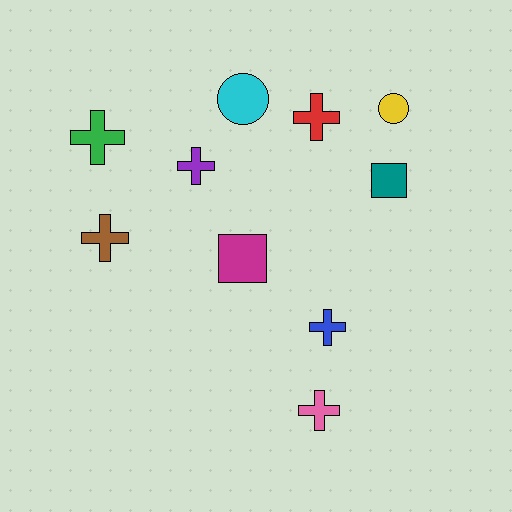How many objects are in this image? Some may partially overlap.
There are 10 objects.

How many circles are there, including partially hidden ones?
There are 2 circles.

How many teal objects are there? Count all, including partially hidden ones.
There is 1 teal object.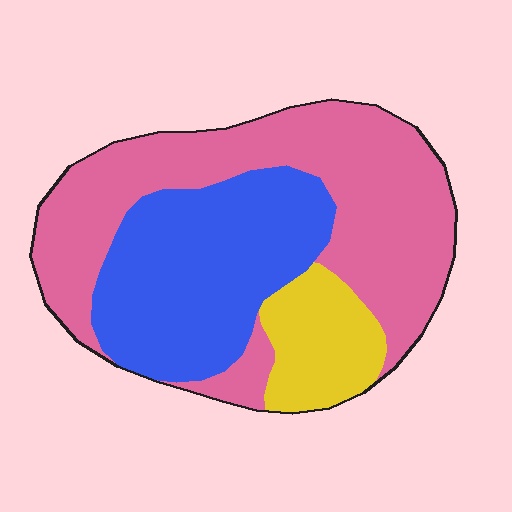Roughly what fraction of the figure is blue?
Blue takes up about one third (1/3) of the figure.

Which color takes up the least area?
Yellow, at roughly 15%.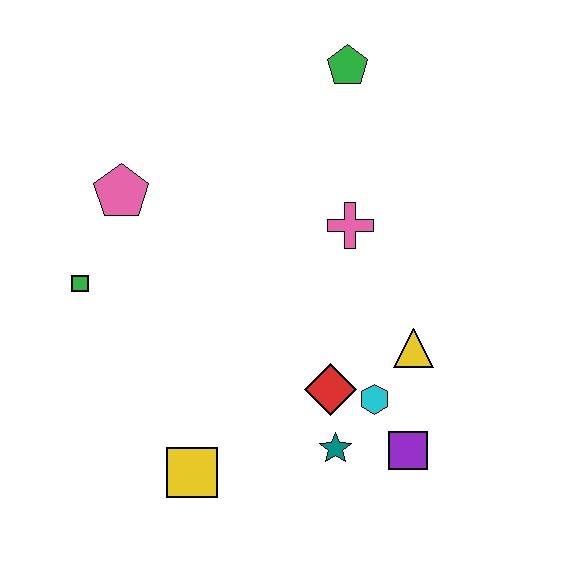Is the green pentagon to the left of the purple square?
Yes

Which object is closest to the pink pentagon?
The green square is closest to the pink pentagon.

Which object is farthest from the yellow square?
The green pentagon is farthest from the yellow square.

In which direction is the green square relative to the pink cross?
The green square is to the left of the pink cross.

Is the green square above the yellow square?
Yes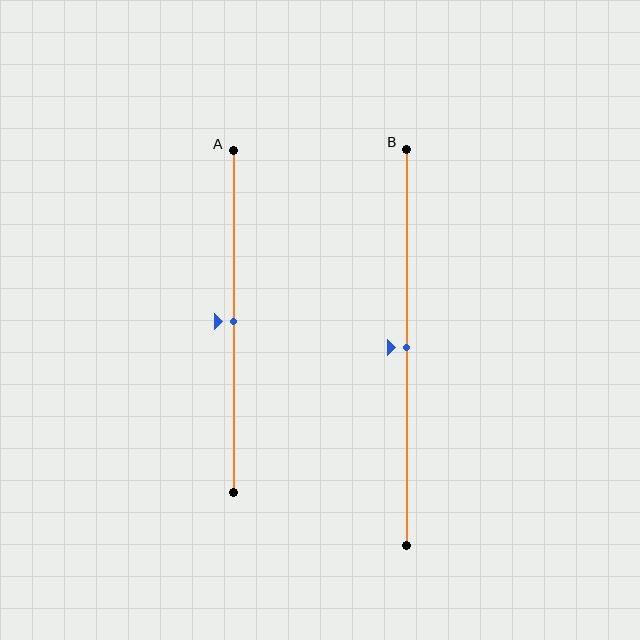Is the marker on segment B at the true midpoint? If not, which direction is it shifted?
Yes, the marker on segment B is at the true midpoint.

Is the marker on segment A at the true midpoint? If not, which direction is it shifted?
Yes, the marker on segment A is at the true midpoint.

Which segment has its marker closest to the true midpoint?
Segment A has its marker closest to the true midpoint.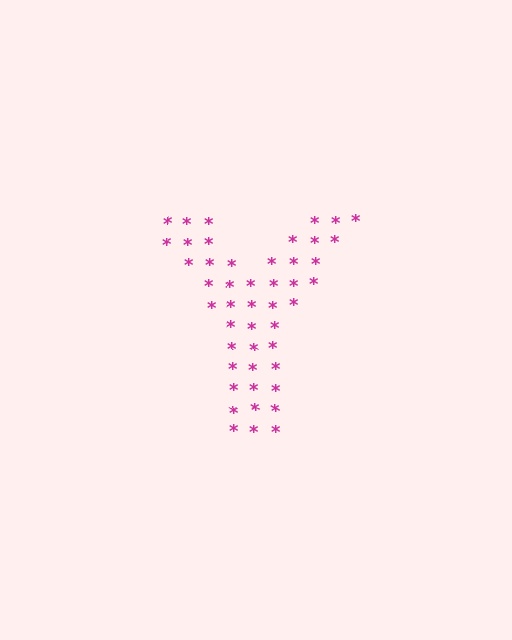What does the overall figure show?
The overall figure shows the letter Y.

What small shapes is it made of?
It is made of small asterisks.